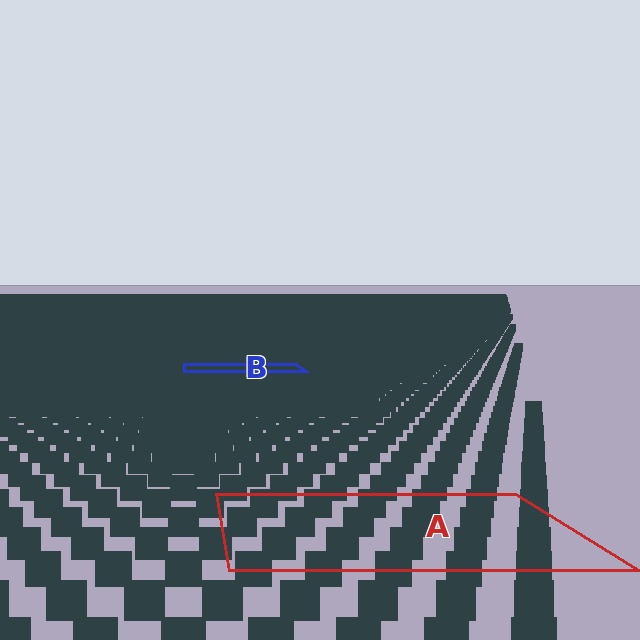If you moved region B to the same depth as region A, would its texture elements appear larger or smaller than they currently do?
They would appear larger. At a closer depth, the same texture elements are projected at a bigger on-screen size.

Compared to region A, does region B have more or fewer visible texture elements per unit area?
Region B has more texture elements per unit area — they are packed more densely because it is farther away.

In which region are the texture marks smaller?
The texture marks are smaller in region B, because it is farther away.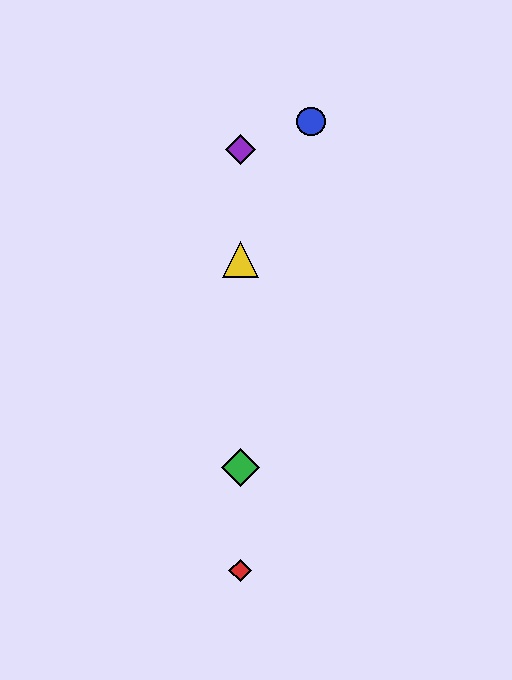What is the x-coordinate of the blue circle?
The blue circle is at x≈311.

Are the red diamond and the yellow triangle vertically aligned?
Yes, both are at x≈240.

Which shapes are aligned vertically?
The red diamond, the green diamond, the yellow triangle, the purple diamond are aligned vertically.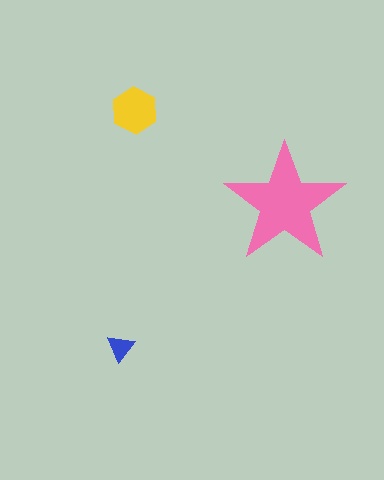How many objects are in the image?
There are 3 objects in the image.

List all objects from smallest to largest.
The blue triangle, the yellow hexagon, the pink star.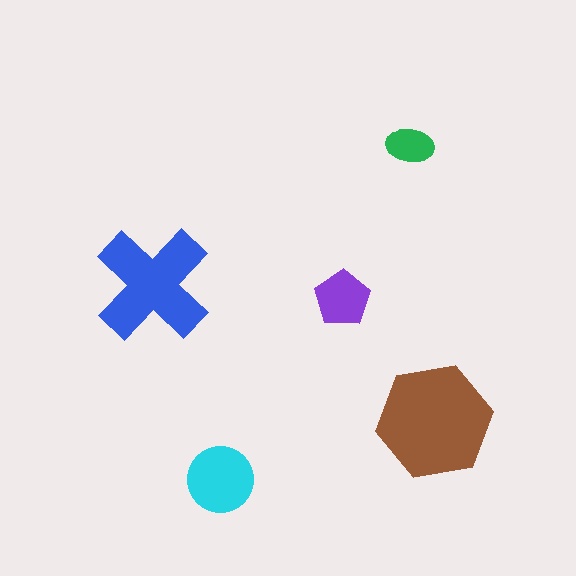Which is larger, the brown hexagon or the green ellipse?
The brown hexagon.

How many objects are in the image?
There are 5 objects in the image.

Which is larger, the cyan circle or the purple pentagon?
The cyan circle.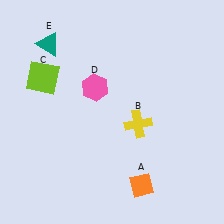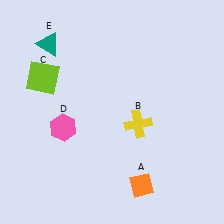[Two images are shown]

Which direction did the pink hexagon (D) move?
The pink hexagon (D) moved down.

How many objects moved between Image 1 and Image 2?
1 object moved between the two images.